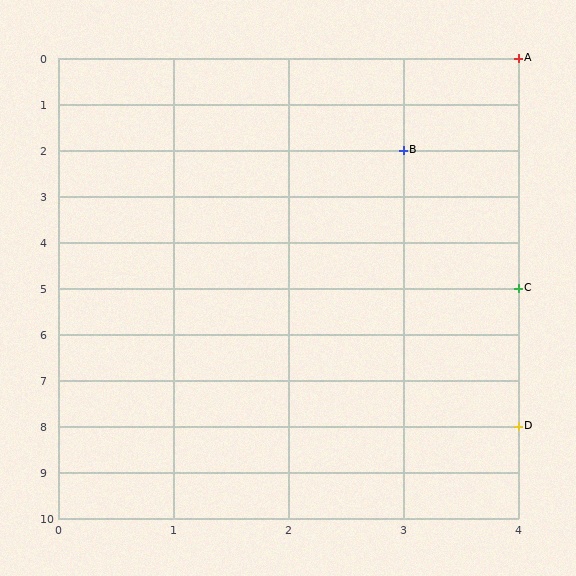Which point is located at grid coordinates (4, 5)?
Point C is at (4, 5).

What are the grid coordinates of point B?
Point B is at grid coordinates (3, 2).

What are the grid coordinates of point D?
Point D is at grid coordinates (4, 8).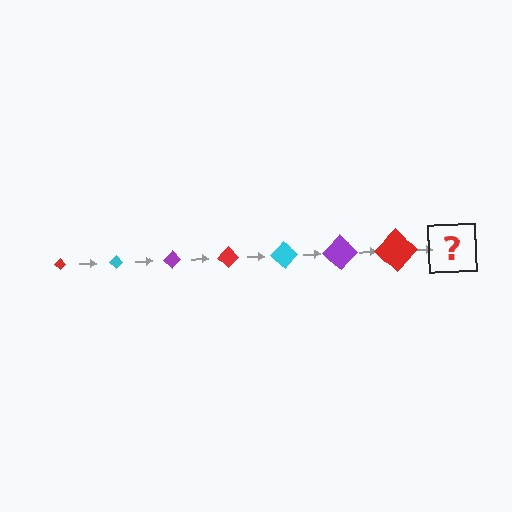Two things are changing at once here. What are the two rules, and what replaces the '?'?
The two rules are that the diamond grows larger each step and the color cycles through red, cyan, and purple. The '?' should be a cyan diamond, larger than the previous one.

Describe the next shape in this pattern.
It should be a cyan diamond, larger than the previous one.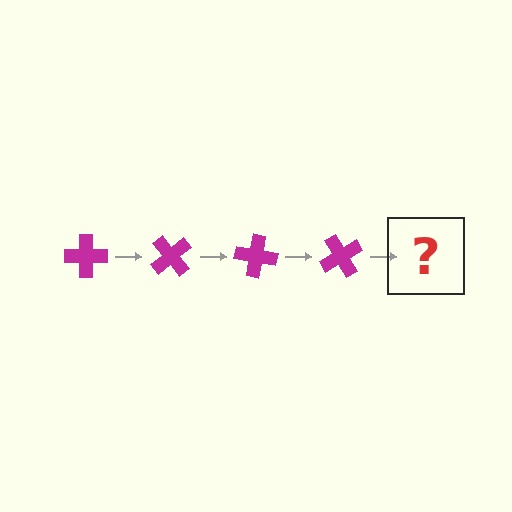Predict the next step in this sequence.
The next step is a magenta cross rotated 200 degrees.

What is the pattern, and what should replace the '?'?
The pattern is that the cross rotates 50 degrees each step. The '?' should be a magenta cross rotated 200 degrees.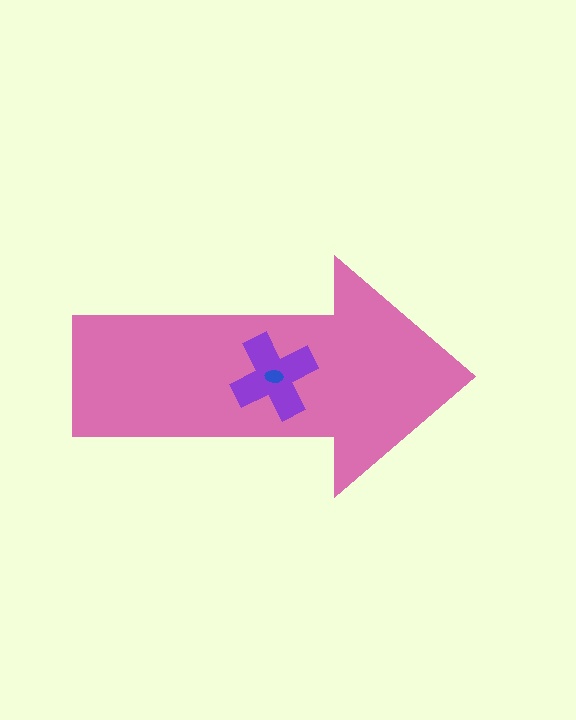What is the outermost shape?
The pink arrow.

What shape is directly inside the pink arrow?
The purple cross.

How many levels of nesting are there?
3.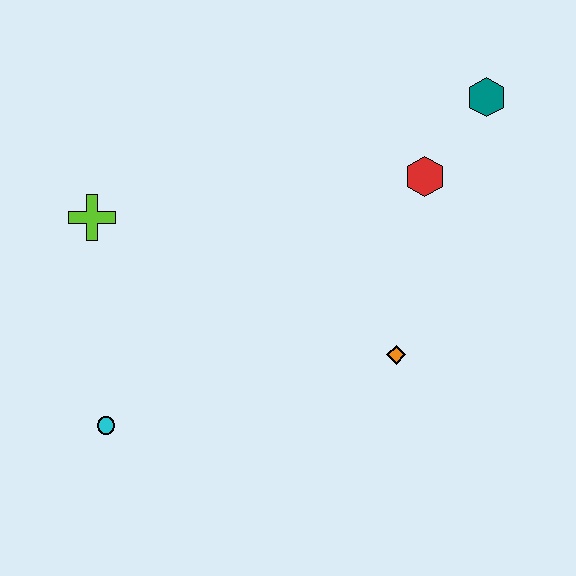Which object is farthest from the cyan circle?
The teal hexagon is farthest from the cyan circle.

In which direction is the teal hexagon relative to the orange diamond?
The teal hexagon is above the orange diamond.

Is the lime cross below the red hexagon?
Yes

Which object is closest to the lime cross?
The cyan circle is closest to the lime cross.